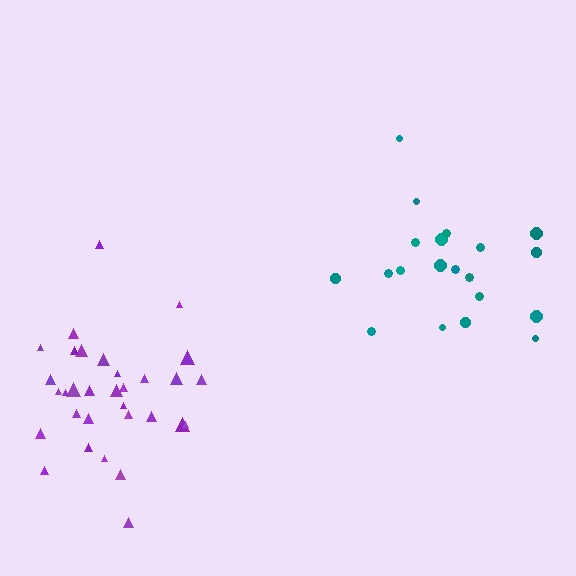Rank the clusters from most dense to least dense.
purple, teal.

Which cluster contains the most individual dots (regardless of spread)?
Purple (32).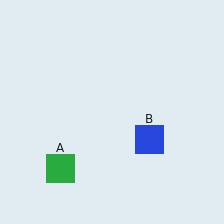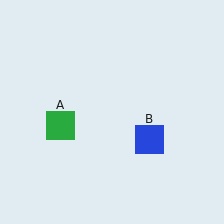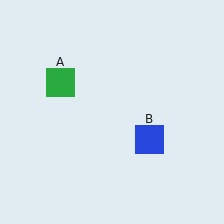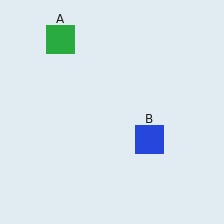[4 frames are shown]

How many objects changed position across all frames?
1 object changed position: green square (object A).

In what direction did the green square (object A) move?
The green square (object A) moved up.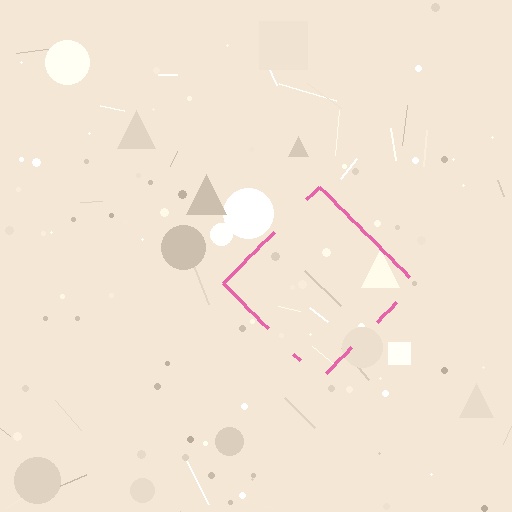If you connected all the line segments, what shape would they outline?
They would outline a diamond.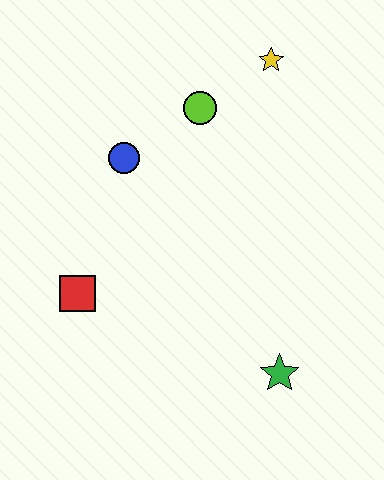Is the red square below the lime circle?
Yes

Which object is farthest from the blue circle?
The green star is farthest from the blue circle.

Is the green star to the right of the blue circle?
Yes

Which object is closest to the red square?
The blue circle is closest to the red square.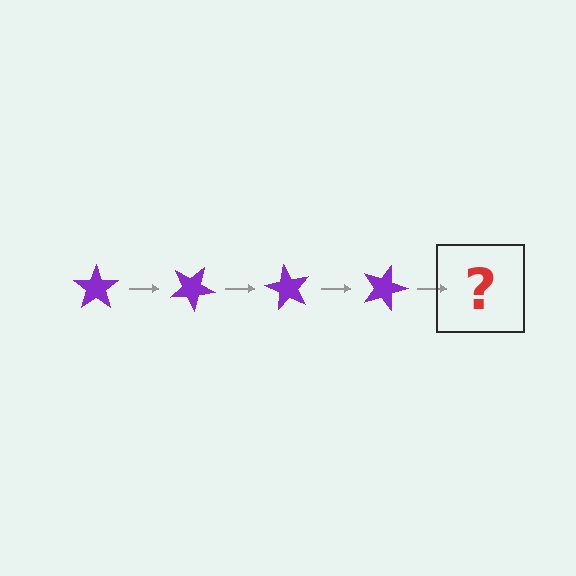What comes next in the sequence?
The next element should be a purple star rotated 120 degrees.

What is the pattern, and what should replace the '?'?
The pattern is that the star rotates 30 degrees each step. The '?' should be a purple star rotated 120 degrees.